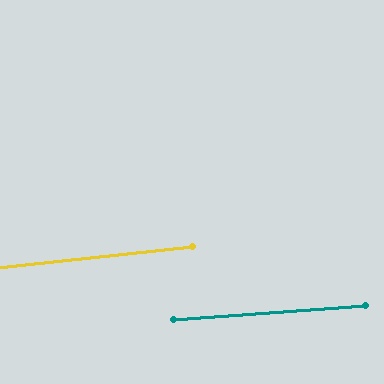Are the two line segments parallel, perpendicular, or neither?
Parallel — their directions differ by only 1.9°.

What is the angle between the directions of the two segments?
Approximately 2 degrees.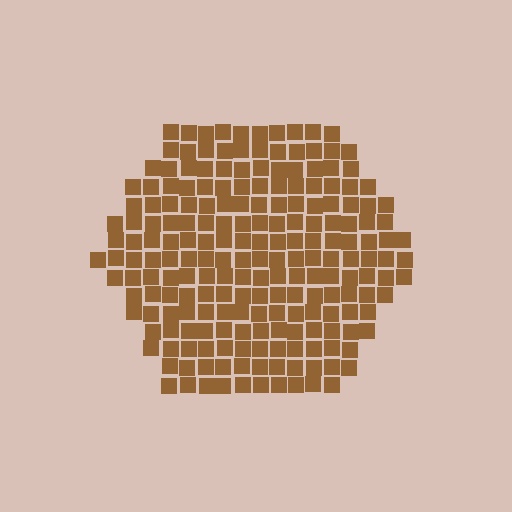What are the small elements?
The small elements are squares.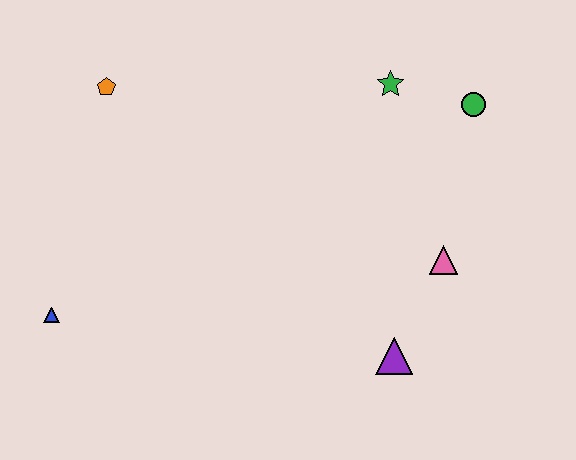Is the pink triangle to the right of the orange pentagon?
Yes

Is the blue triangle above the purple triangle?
Yes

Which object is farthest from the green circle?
The blue triangle is farthest from the green circle.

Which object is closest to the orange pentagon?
The blue triangle is closest to the orange pentagon.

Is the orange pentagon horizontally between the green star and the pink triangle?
No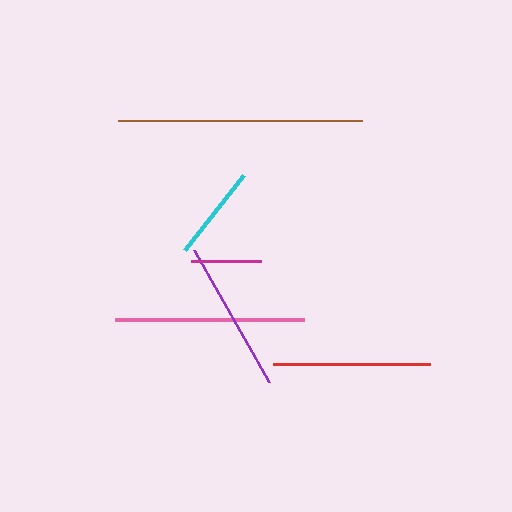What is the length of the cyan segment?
The cyan segment is approximately 95 pixels long.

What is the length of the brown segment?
The brown segment is approximately 245 pixels long.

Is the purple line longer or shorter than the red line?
The red line is longer than the purple line.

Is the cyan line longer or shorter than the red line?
The red line is longer than the cyan line.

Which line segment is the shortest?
The magenta line is the shortest at approximately 70 pixels.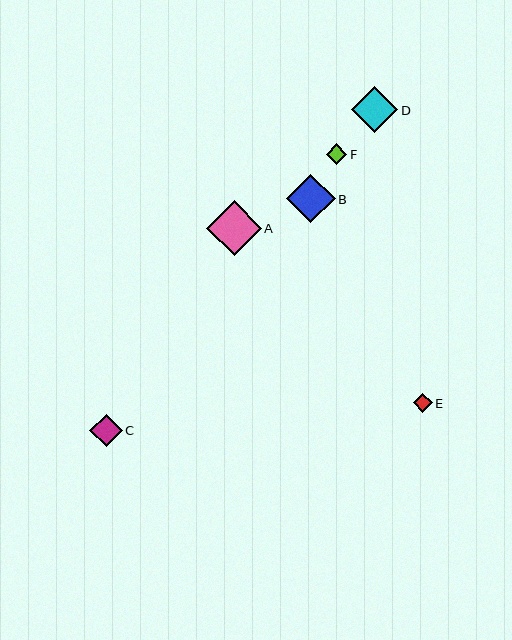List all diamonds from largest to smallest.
From largest to smallest: A, B, D, C, F, E.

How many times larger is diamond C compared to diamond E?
Diamond C is approximately 1.7 times the size of diamond E.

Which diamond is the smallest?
Diamond E is the smallest with a size of approximately 19 pixels.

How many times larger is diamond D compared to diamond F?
Diamond D is approximately 2.2 times the size of diamond F.